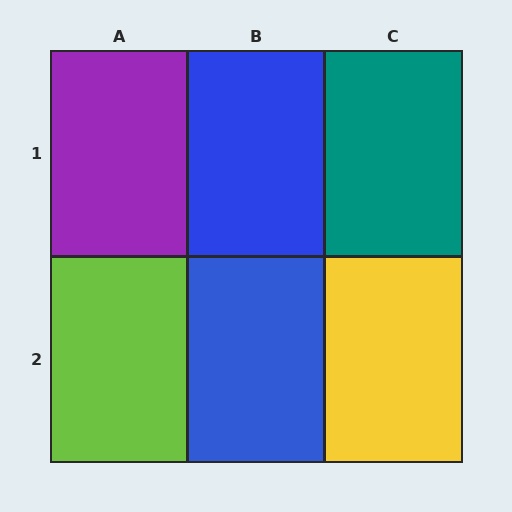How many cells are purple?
1 cell is purple.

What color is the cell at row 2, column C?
Yellow.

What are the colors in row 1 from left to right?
Purple, blue, teal.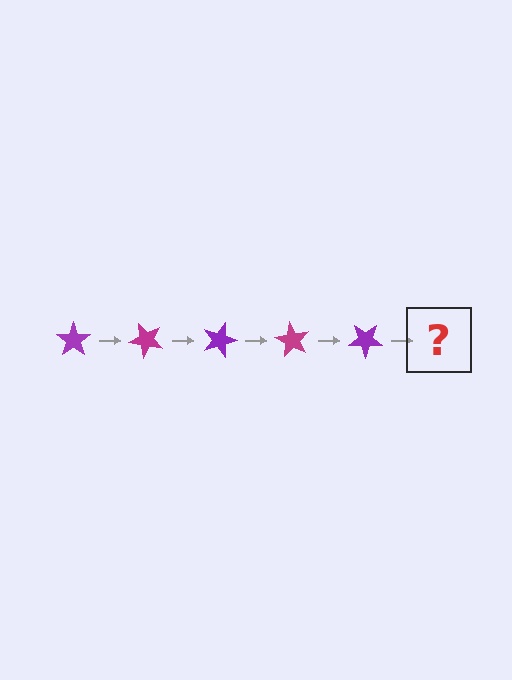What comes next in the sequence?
The next element should be a magenta star, rotated 225 degrees from the start.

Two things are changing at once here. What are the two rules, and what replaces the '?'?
The two rules are that it rotates 45 degrees each step and the color cycles through purple and magenta. The '?' should be a magenta star, rotated 225 degrees from the start.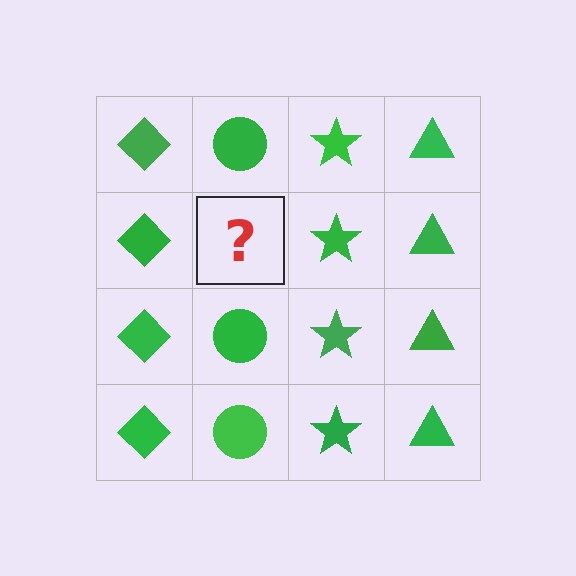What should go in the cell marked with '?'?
The missing cell should contain a green circle.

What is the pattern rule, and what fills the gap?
The rule is that each column has a consistent shape. The gap should be filled with a green circle.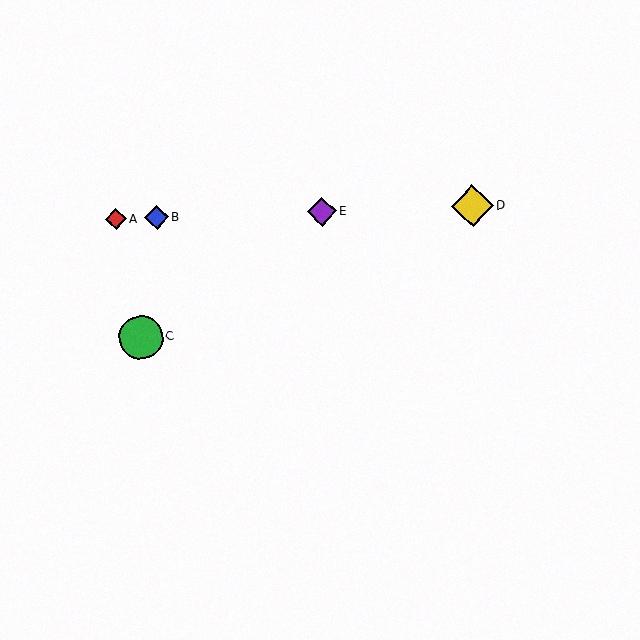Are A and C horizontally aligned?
No, A is at y≈219 and C is at y≈337.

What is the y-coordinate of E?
Object E is at y≈211.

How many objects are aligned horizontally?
4 objects (A, B, D, E) are aligned horizontally.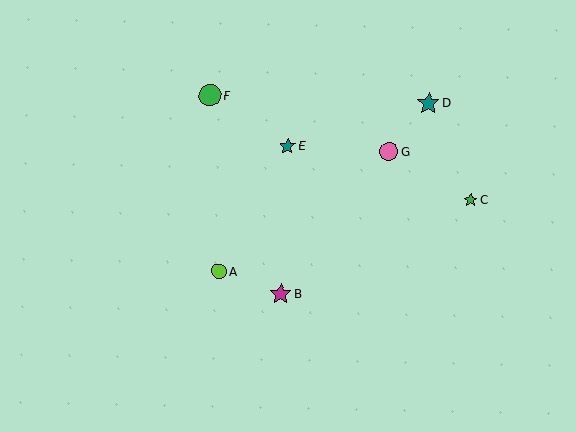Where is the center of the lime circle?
The center of the lime circle is at (219, 271).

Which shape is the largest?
The teal star (labeled D) is the largest.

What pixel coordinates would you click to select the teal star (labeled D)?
Click at (429, 103) to select the teal star D.